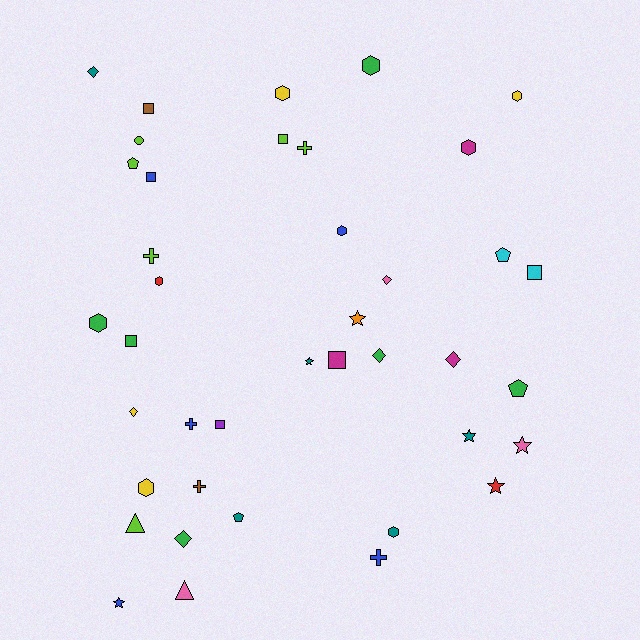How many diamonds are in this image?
There are 6 diamonds.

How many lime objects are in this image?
There are 6 lime objects.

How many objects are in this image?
There are 40 objects.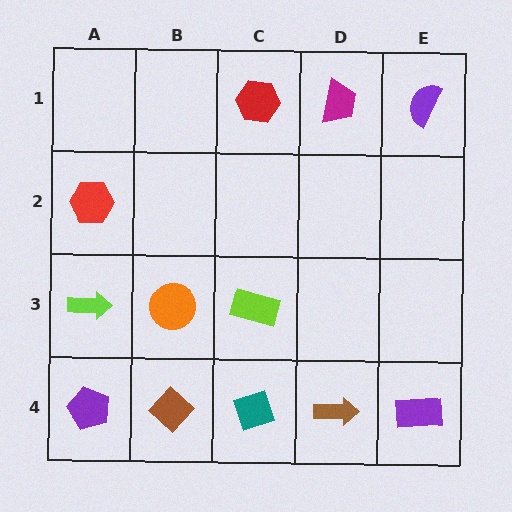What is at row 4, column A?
A purple pentagon.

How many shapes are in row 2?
1 shape.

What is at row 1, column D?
A magenta trapezoid.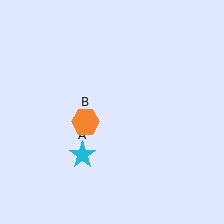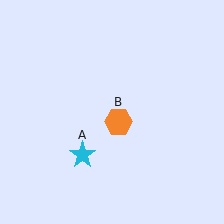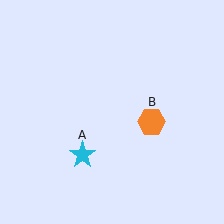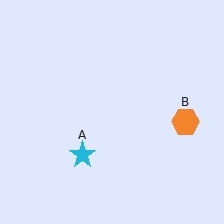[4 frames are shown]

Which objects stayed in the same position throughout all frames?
Cyan star (object A) remained stationary.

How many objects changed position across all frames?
1 object changed position: orange hexagon (object B).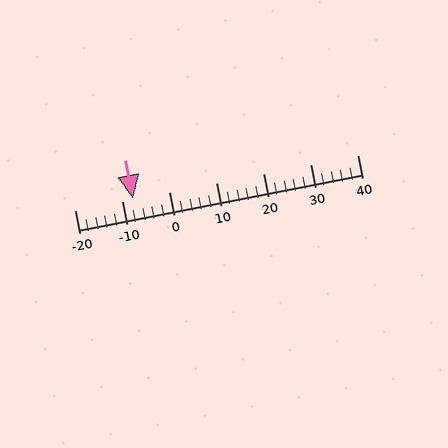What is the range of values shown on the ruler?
The ruler shows values from -20 to 40.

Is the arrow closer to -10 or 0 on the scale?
The arrow is closer to -10.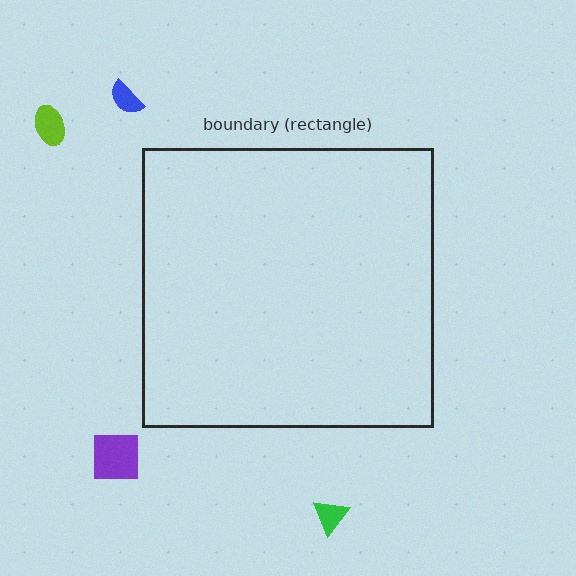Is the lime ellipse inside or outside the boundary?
Outside.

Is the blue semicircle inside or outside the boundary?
Outside.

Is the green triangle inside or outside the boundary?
Outside.